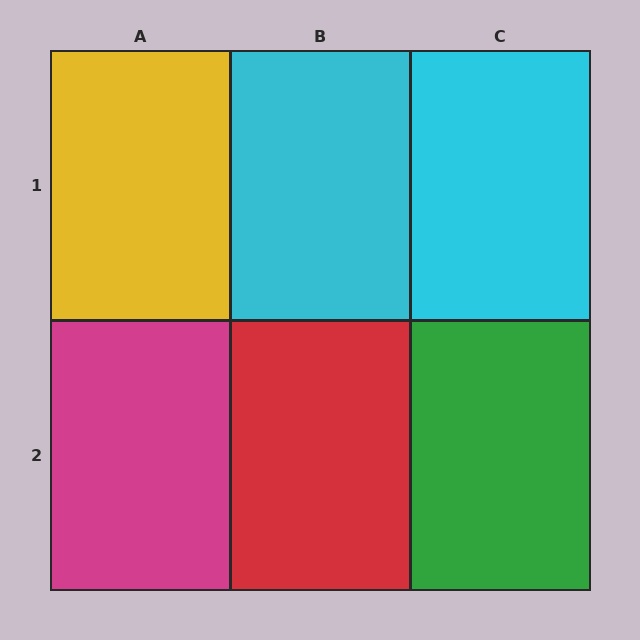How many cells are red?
1 cell is red.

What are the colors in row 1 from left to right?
Yellow, cyan, cyan.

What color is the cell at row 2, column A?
Magenta.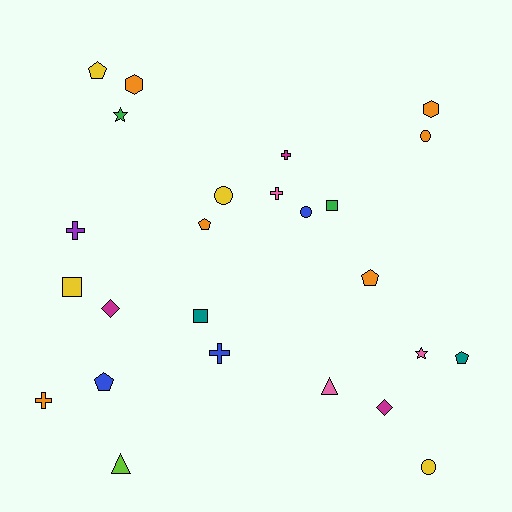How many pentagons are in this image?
There are 5 pentagons.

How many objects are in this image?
There are 25 objects.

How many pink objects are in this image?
There are 3 pink objects.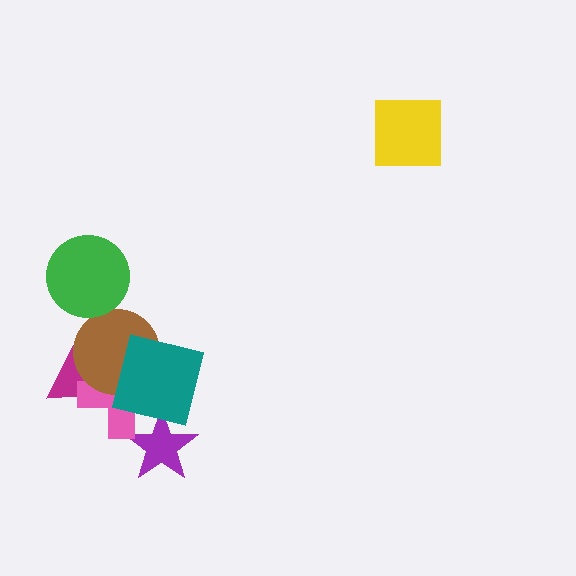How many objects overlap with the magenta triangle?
2 objects overlap with the magenta triangle.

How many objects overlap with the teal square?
3 objects overlap with the teal square.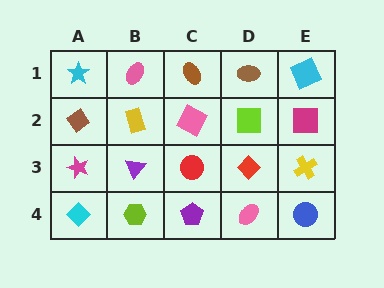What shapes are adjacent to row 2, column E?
A cyan square (row 1, column E), a yellow cross (row 3, column E), a lime square (row 2, column D).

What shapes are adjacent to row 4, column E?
A yellow cross (row 3, column E), a pink ellipse (row 4, column D).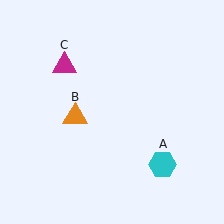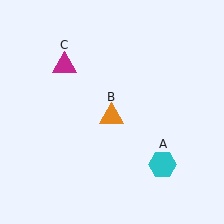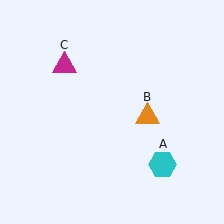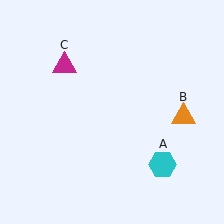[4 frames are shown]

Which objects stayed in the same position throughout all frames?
Cyan hexagon (object A) and magenta triangle (object C) remained stationary.